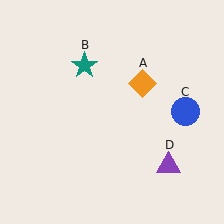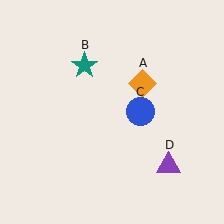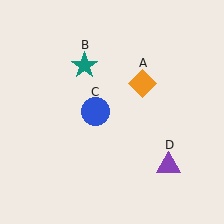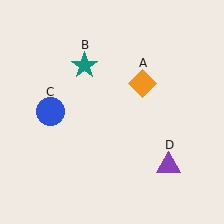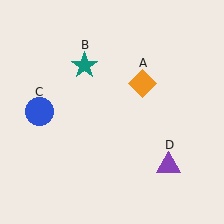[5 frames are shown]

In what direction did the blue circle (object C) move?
The blue circle (object C) moved left.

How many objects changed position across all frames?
1 object changed position: blue circle (object C).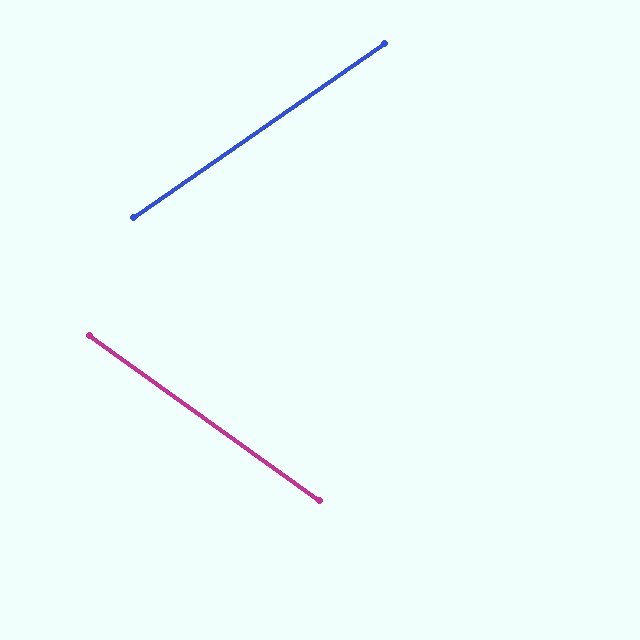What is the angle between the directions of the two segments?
Approximately 70 degrees.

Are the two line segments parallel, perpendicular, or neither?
Neither parallel nor perpendicular — they differ by about 70°.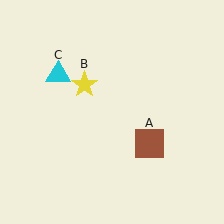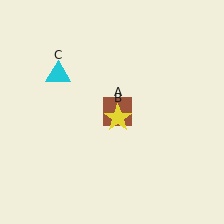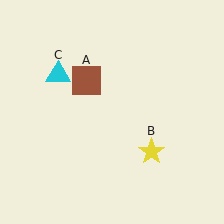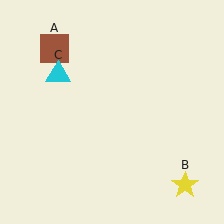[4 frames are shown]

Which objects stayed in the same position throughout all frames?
Cyan triangle (object C) remained stationary.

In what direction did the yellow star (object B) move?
The yellow star (object B) moved down and to the right.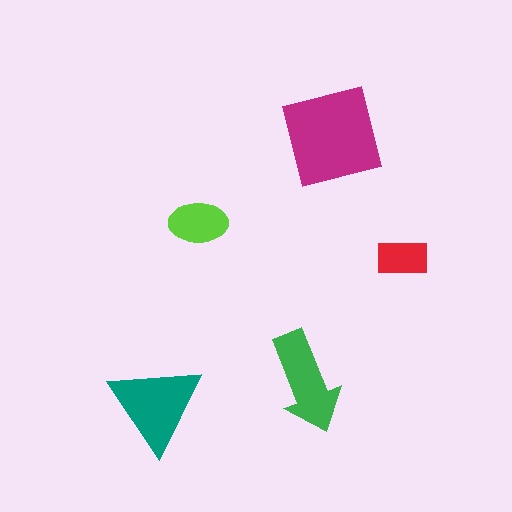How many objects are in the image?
There are 5 objects in the image.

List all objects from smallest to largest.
The red rectangle, the lime ellipse, the green arrow, the teal triangle, the magenta square.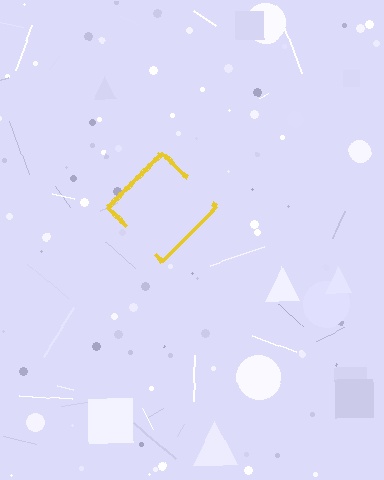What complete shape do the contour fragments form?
The contour fragments form a diamond.